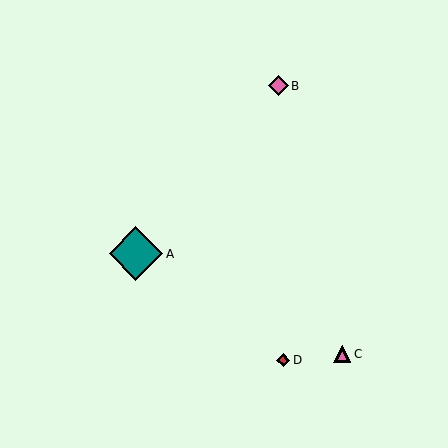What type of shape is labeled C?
Shape C is a pink triangle.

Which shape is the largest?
The teal diamond (labeled A) is the largest.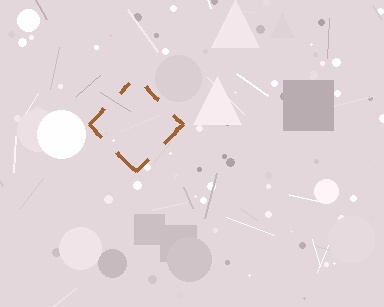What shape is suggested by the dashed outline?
The dashed outline suggests a diamond.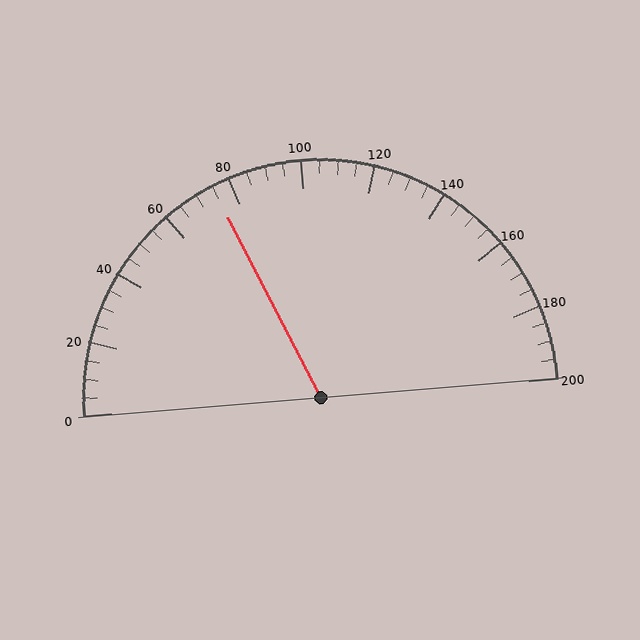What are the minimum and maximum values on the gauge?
The gauge ranges from 0 to 200.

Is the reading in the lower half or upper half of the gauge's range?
The reading is in the lower half of the range (0 to 200).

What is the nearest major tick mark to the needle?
The nearest major tick mark is 80.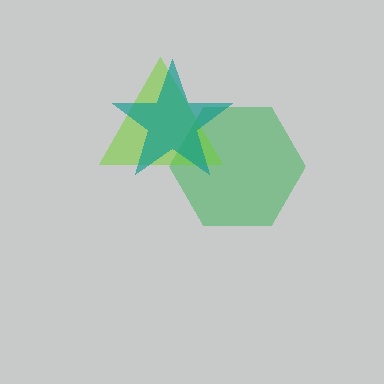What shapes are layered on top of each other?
The layered shapes are: a green hexagon, a lime triangle, a teal star.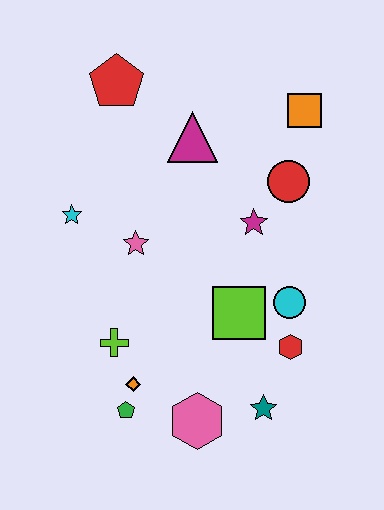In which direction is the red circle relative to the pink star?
The red circle is to the right of the pink star.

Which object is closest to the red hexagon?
The cyan circle is closest to the red hexagon.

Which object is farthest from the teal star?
The red pentagon is farthest from the teal star.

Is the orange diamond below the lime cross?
Yes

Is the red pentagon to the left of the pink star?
Yes